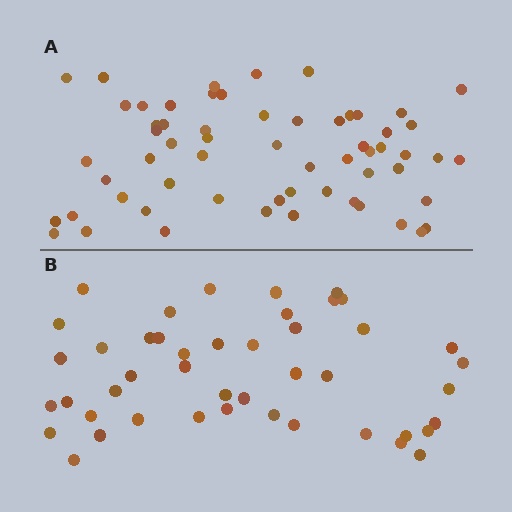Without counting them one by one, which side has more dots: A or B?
Region A (the top region) has more dots.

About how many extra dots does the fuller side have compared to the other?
Region A has approximately 15 more dots than region B.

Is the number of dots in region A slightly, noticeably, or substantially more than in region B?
Region A has noticeably more, but not dramatically so. The ratio is roughly 1.3 to 1.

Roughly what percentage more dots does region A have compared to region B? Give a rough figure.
About 35% more.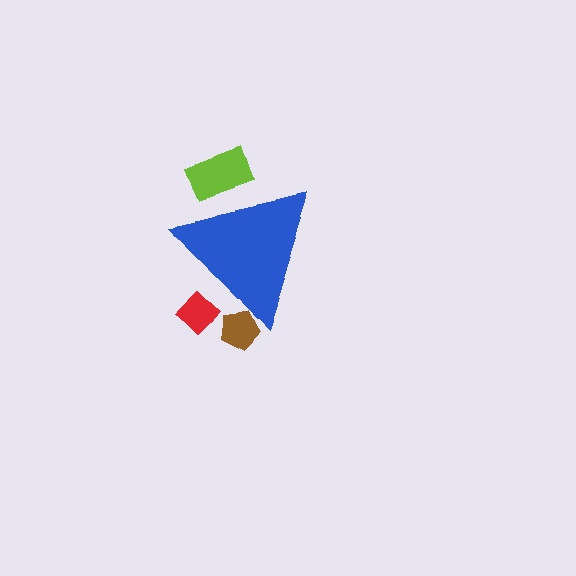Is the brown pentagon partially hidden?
Yes, the brown pentagon is partially hidden behind the blue triangle.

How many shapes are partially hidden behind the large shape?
3 shapes are partially hidden.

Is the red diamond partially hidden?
Yes, the red diamond is partially hidden behind the blue triangle.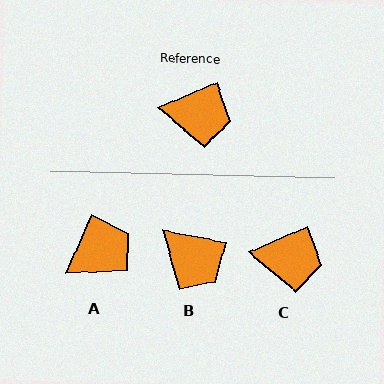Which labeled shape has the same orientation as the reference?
C.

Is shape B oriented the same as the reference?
No, it is off by about 34 degrees.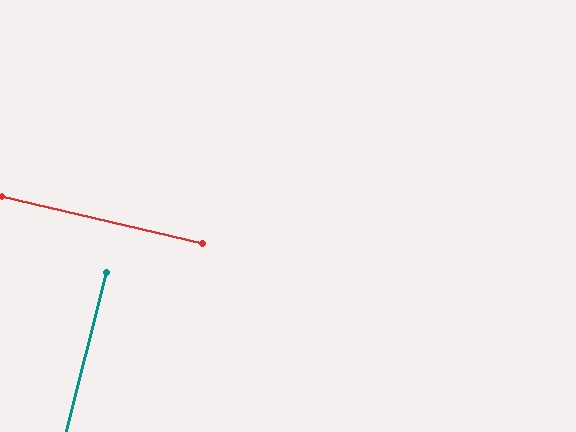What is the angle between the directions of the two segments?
Approximately 89 degrees.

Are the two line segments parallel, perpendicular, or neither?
Perpendicular — they meet at approximately 89°.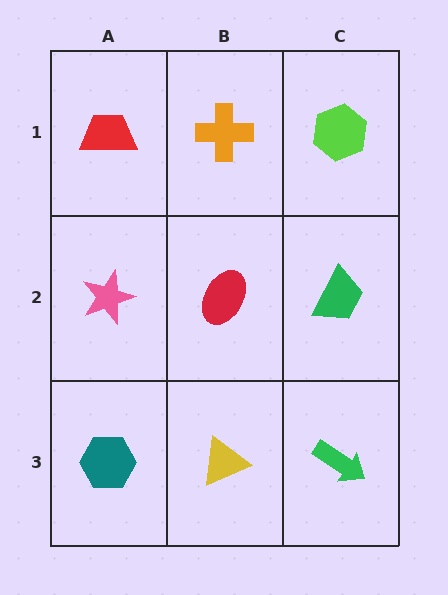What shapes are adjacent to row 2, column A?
A red trapezoid (row 1, column A), a teal hexagon (row 3, column A), a red ellipse (row 2, column B).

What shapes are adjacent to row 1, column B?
A red ellipse (row 2, column B), a red trapezoid (row 1, column A), a lime hexagon (row 1, column C).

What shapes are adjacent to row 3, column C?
A green trapezoid (row 2, column C), a yellow triangle (row 3, column B).